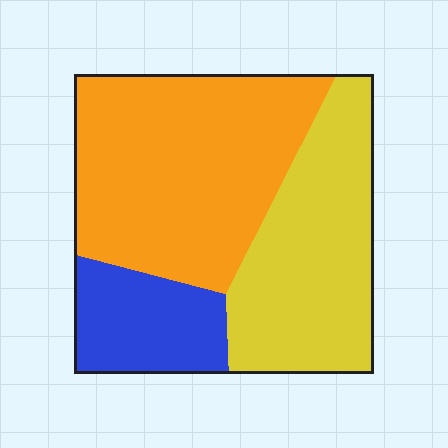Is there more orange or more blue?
Orange.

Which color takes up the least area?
Blue, at roughly 15%.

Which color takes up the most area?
Orange, at roughly 45%.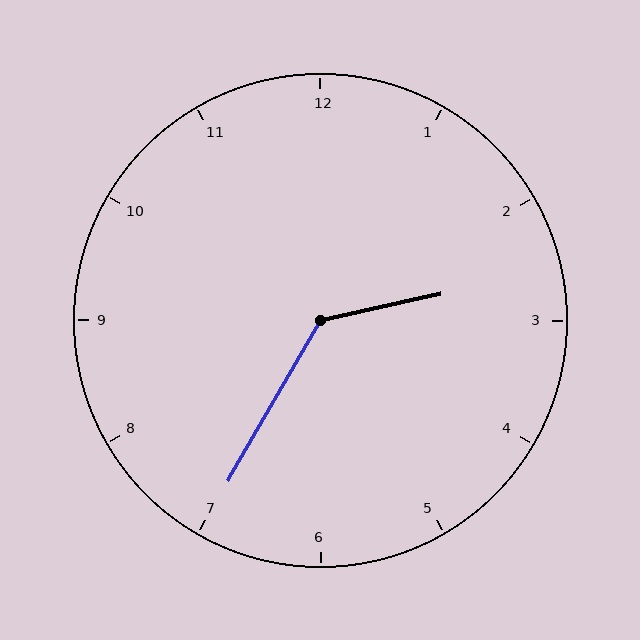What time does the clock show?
2:35.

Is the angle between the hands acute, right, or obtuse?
It is obtuse.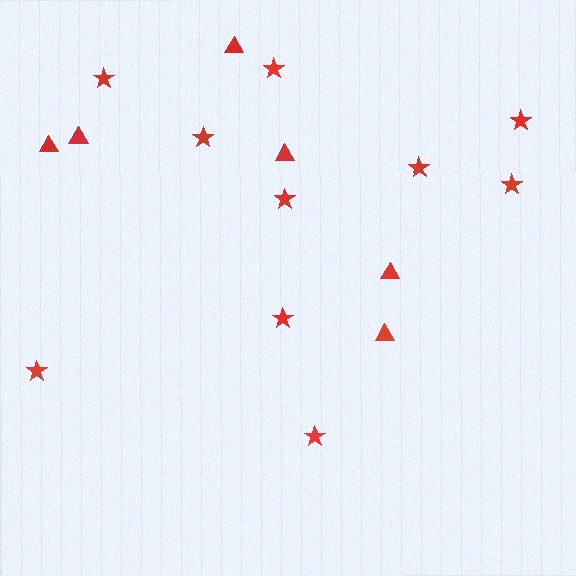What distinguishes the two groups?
There are 2 groups: one group of triangles (6) and one group of stars (10).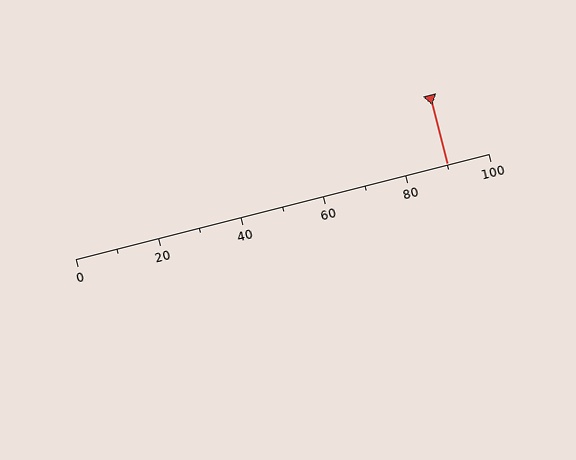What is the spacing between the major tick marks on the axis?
The major ticks are spaced 20 apart.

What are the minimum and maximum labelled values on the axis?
The axis runs from 0 to 100.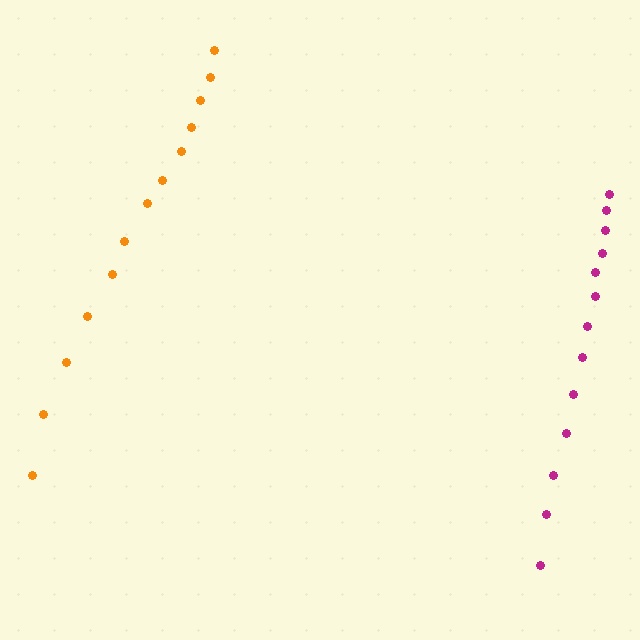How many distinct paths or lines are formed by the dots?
There are 2 distinct paths.